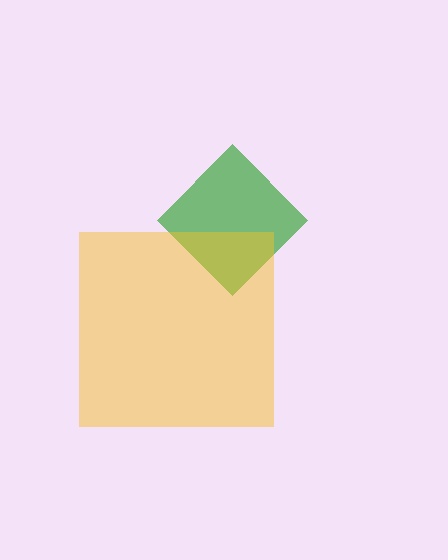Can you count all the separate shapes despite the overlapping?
Yes, there are 2 separate shapes.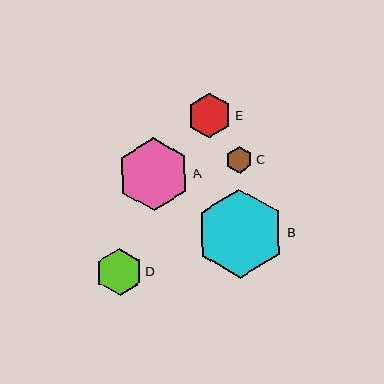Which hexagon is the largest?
Hexagon B is the largest with a size of approximately 89 pixels.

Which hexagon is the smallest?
Hexagon C is the smallest with a size of approximately 27 pixels.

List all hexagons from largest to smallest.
From largest to smallest: B, A, D, E, C.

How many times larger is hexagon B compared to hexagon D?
Hexagon B is approximately 1.9 times the size of hexagon D.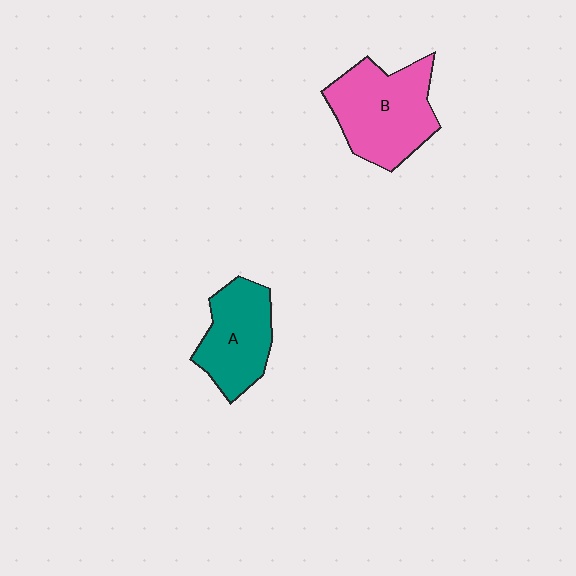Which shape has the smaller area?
Shape A (teal).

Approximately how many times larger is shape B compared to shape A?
Approximately 1.3 times.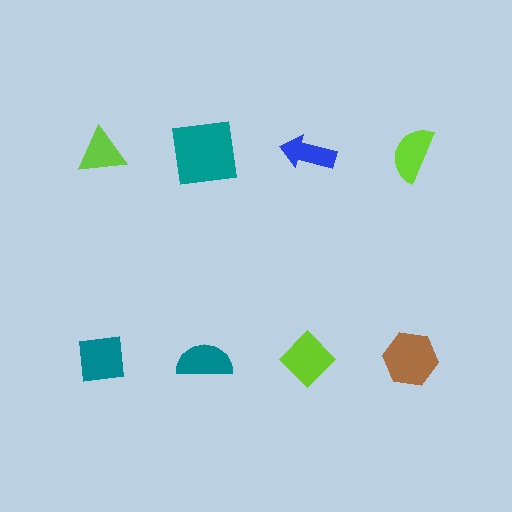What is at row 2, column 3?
A lime diamond.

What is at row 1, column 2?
A teal square.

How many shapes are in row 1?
4 shapes.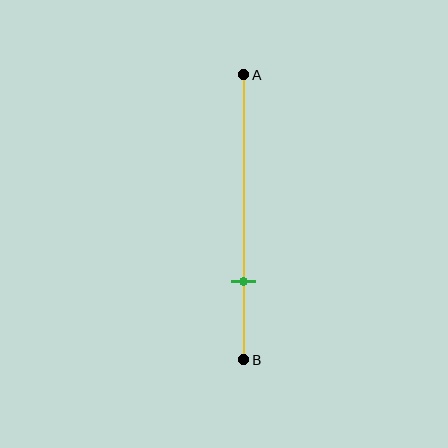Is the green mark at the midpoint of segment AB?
No, the mark is at about 75% from A, not at the 50% midpoint.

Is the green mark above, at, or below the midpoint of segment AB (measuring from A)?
The green mark is below the midpoint of segment AB.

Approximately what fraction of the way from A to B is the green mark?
The green mark is approximately 75% of the way from A to B.